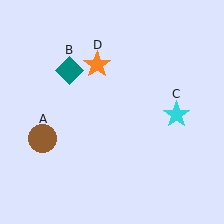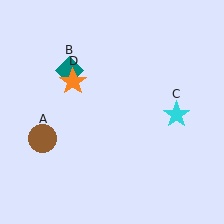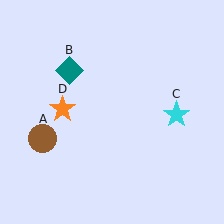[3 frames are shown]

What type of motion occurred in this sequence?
The orange star (object D) rotated counterclockwise around the center of the scene.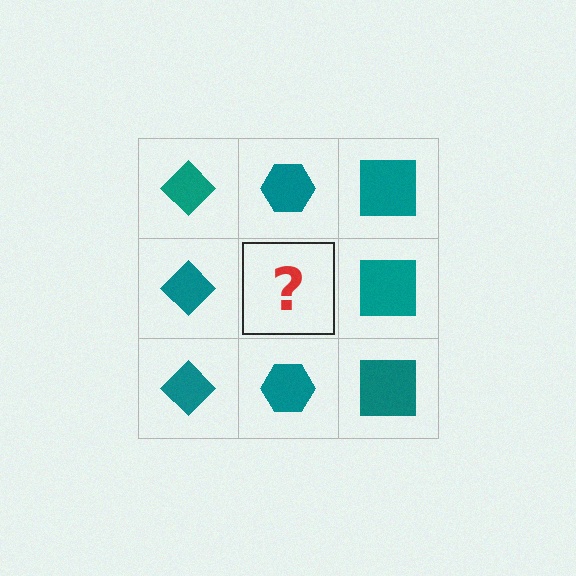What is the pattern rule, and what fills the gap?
The rule is that each column has a consistent shape. The gap should be filled with a teal hexagon.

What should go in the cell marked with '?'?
The missing cell should contain a teal hexagon.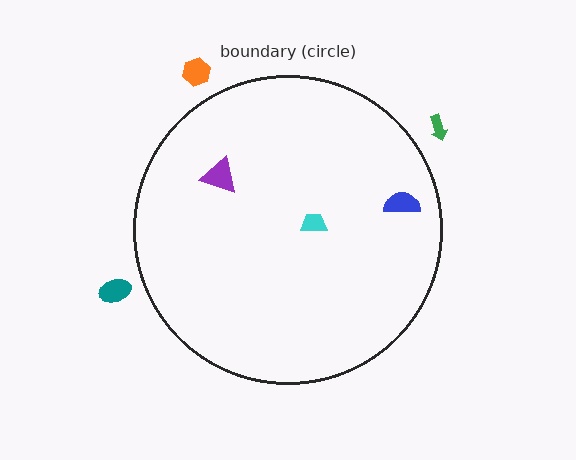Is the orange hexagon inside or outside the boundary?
Outside.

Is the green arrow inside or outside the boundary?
Outside.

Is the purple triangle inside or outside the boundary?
Inside.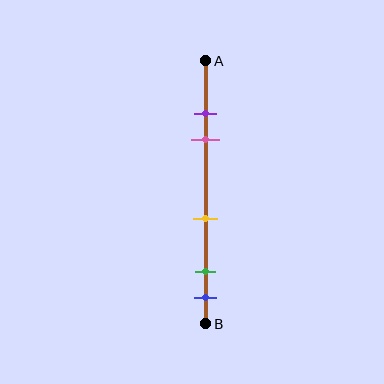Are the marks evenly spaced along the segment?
No, the marks are not evenly spaced.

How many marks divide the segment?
There are 5 marks dividing the segment.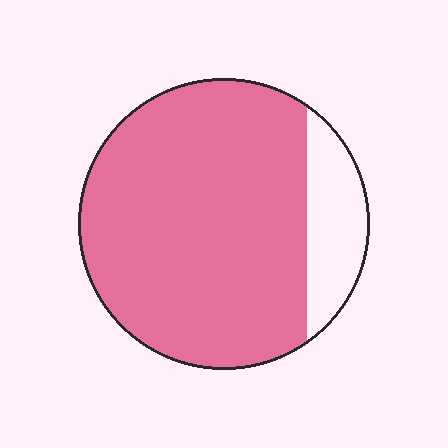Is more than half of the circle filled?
Yes.